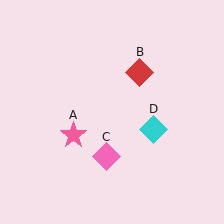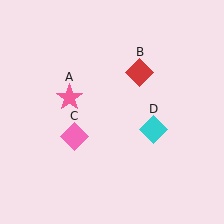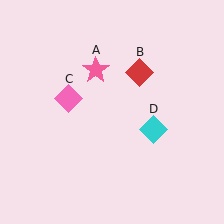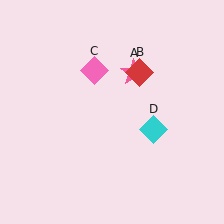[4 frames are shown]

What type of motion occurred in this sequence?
The pink star (object A), pink diamond (object C) rotated clockwise around the center of the scene.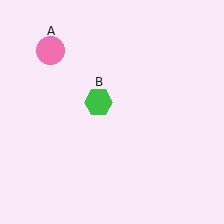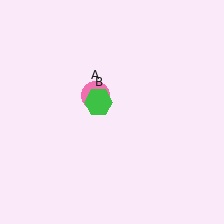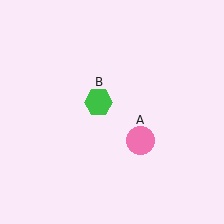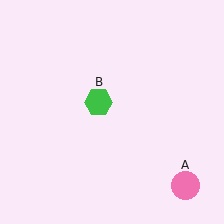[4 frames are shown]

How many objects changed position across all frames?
1 object changed position: pink circle (object A).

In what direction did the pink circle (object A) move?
The pink circle (object A) moved down and to the right.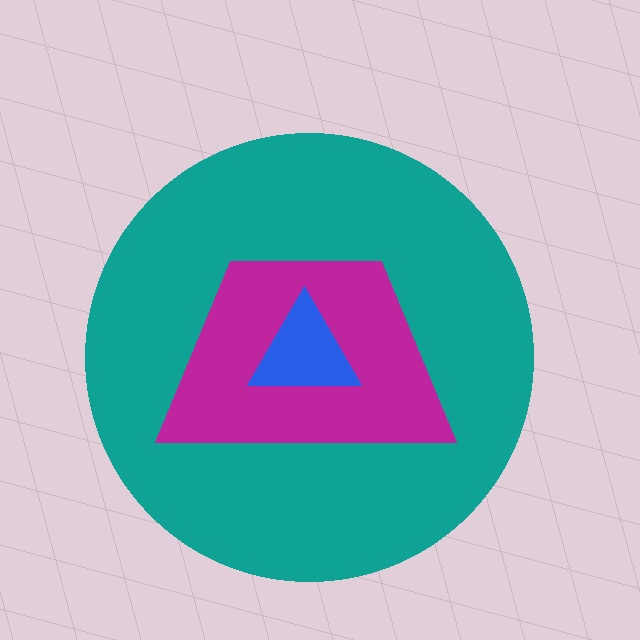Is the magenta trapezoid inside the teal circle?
Yes.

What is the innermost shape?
The blue triangle.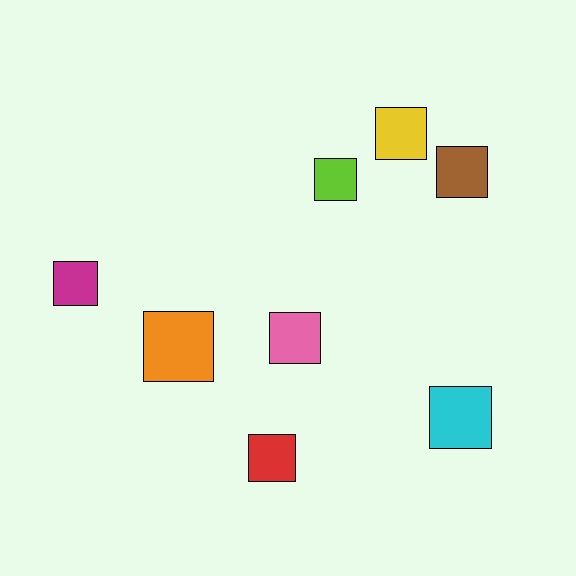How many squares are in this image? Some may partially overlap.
There are 8 squares.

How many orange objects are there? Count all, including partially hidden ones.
There is 1 orange object.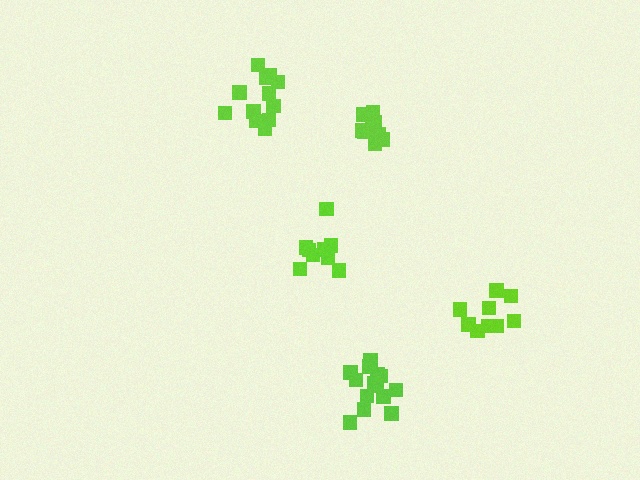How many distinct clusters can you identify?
There are 5 distinct clusters.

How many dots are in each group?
Group 1: 9 dots, Group 2: 9 dots, Group 3: 9 dots, Group 4: 15 dots, Group 5: 12 dots (54 total).